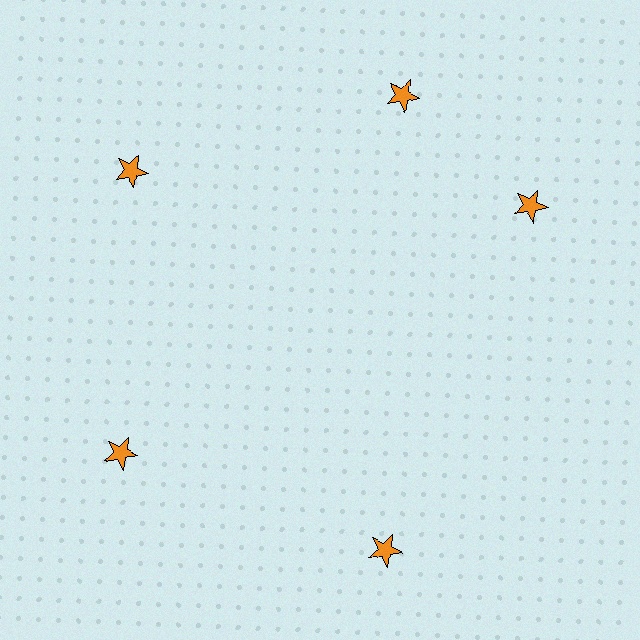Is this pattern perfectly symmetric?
No. The 5 orange stars are arranged in a ring, but one element near the 3 o'clock position is rotated out of alignment along the ring, breaking the 5-fold rotational symmetry.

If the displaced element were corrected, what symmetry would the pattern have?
It would have 5-fold rotational symmetry — the pattern would map onto itself every 72 degrees.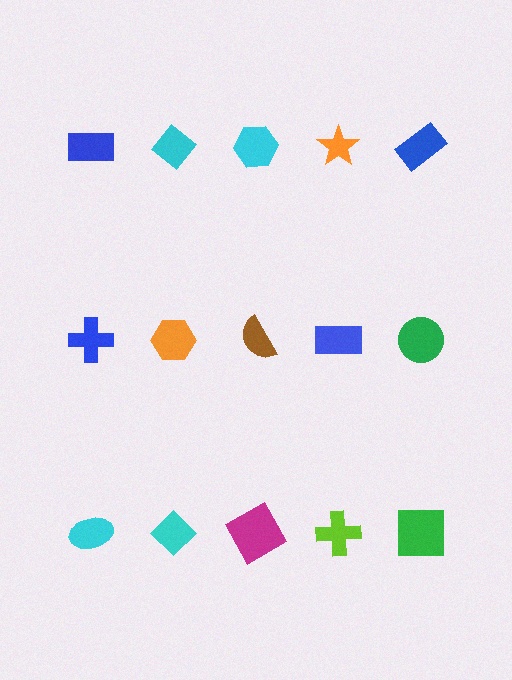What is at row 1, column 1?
A blue rectangle.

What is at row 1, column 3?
A cyan hexagon.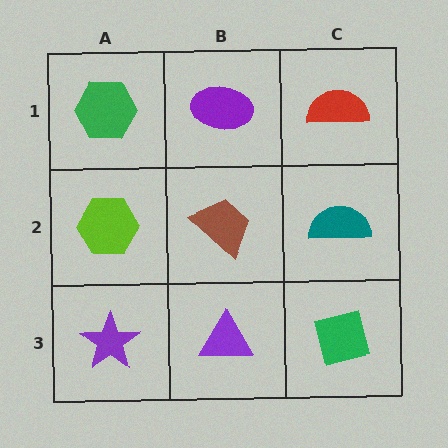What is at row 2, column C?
A teal semicircle.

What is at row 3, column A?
A purple star.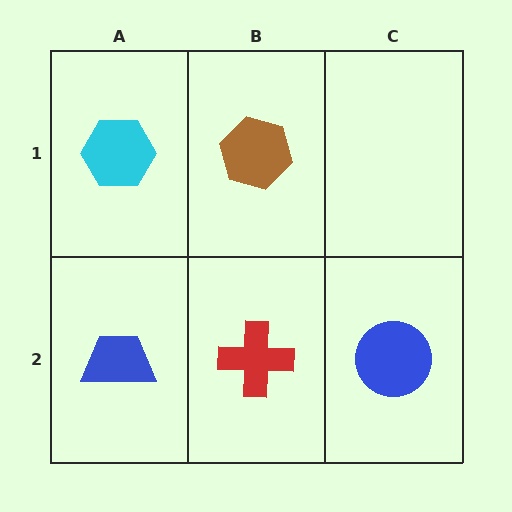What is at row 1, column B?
A brown hexagon.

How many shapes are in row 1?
2 shapes.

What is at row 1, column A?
A cyan hexagon.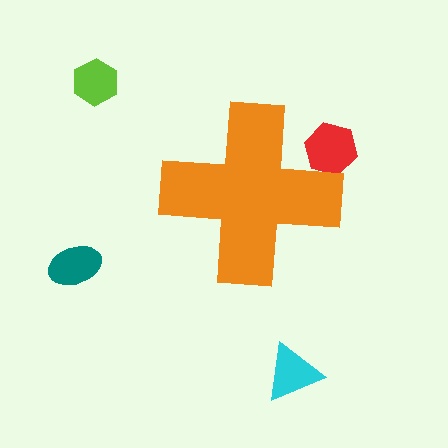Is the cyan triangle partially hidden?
No, the cyan triangle is fully visible.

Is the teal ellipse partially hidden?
No, the teal ellipse is fully visible.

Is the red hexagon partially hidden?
Yes, the red hexagon is partially hidden behind the orange cross.